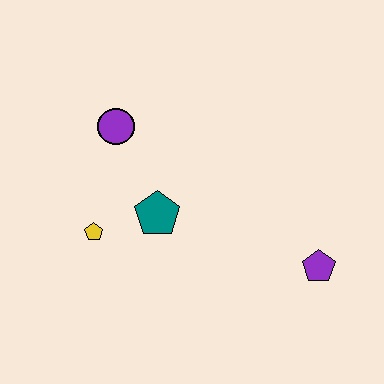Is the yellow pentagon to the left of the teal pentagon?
Yes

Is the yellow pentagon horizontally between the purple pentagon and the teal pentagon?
No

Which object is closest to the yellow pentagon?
The teal pentagon is closest to the yellow pentagon.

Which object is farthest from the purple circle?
The purple pentagon is farthest from the purple circle.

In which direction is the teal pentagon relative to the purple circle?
The teal pentagon is below the purple circle.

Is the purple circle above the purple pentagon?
Yes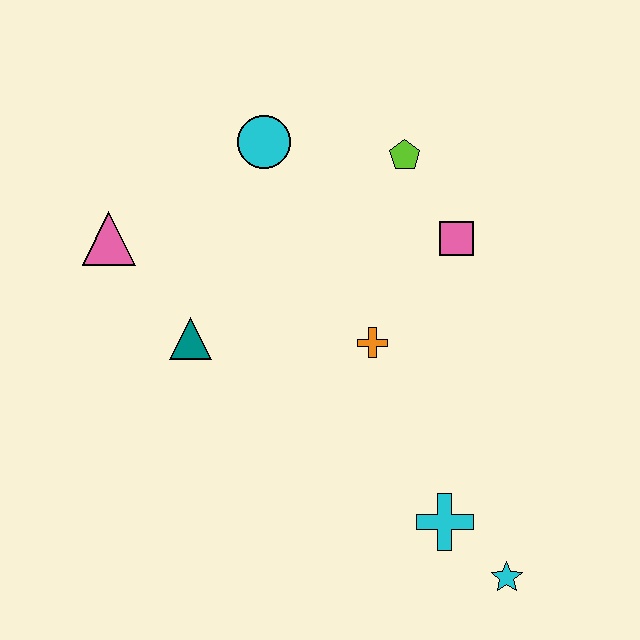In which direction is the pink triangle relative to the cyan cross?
The pink triangle is to the left of the cyan cross.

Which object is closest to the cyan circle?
The lime pentagon is closest to the cyan circle.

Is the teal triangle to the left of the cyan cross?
Yes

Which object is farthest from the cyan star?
The pink triangle is farthest from the cyan star.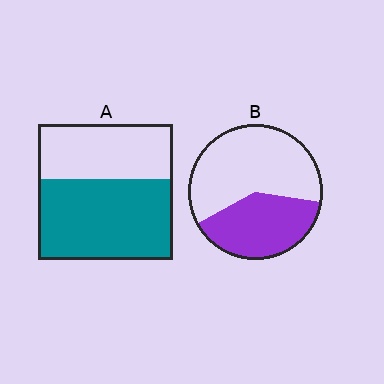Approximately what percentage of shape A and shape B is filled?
A is approximately 60% and B is approximately 40%.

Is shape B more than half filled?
No.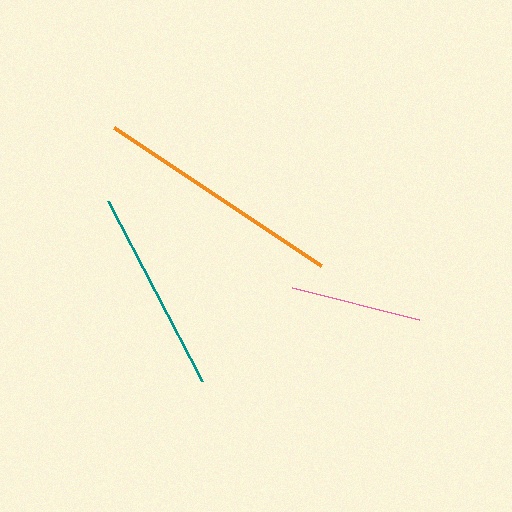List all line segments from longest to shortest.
From longest to shortest: orange, teal, pink.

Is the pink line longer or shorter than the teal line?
The teal line is longer than the pink line.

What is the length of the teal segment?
The teal segment is approximately 203 pixels long.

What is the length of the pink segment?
The pink segment is approximately 131 pixels long.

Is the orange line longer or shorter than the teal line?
The orange line is longer than the teal line.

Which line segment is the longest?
The orange line is the longest at approximately 249 pixels.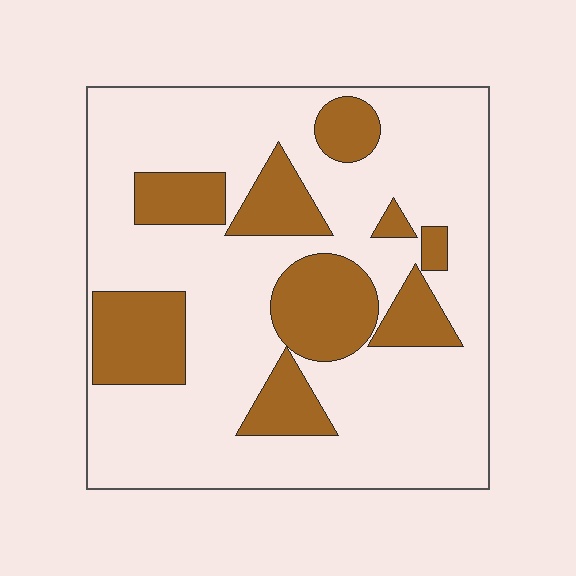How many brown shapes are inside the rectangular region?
9.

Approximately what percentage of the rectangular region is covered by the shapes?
Approximately 25%.